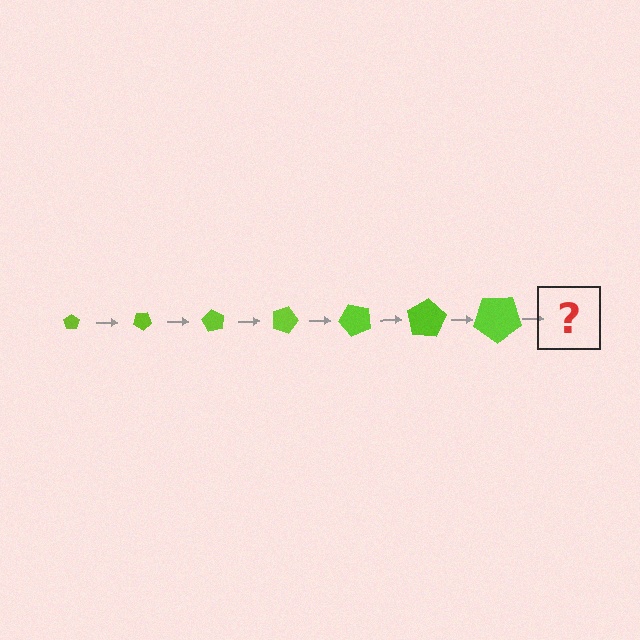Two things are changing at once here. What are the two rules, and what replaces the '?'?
The two rules are that the pentagon grows larger each step and it rotates 30 degrees each step. The '?' should be a pentagon, larger than the previous one and rotated 210 degrees from the start.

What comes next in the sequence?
The next element should be a pentagon, larger than the previous one and rotated 210 degrees from the start.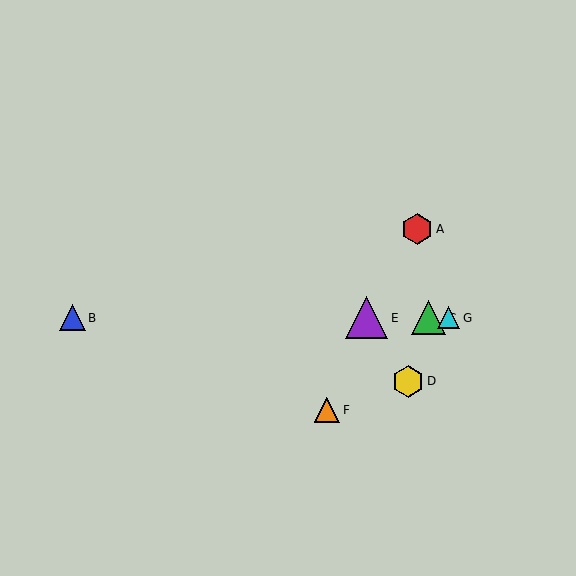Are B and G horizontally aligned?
Yes, both are at y≈318.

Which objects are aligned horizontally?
Objects B, C, E, G are aligned horizontally.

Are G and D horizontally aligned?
No, G is at y≈318 and D is at y≈381.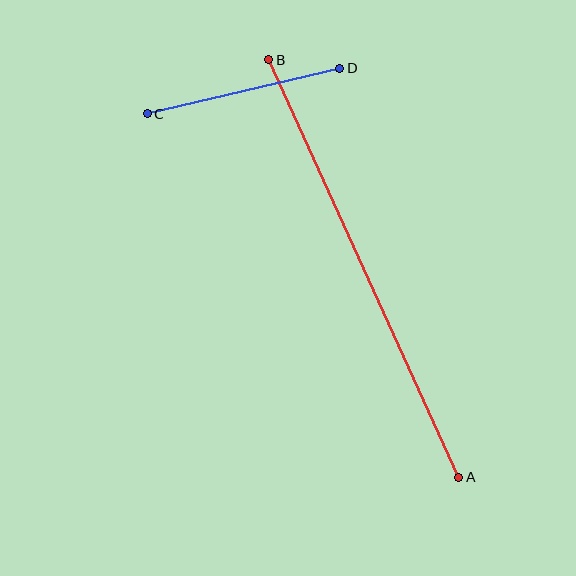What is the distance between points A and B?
The distance is approximately 458 pixels.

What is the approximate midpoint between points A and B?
The midpoint is at approximately (364, 268) pixels.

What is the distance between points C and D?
The distance is approximately 198 pixels.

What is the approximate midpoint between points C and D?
The midpoint is at approximately (244, 91) pixels.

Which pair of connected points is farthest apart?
Points A and B are farthest apart.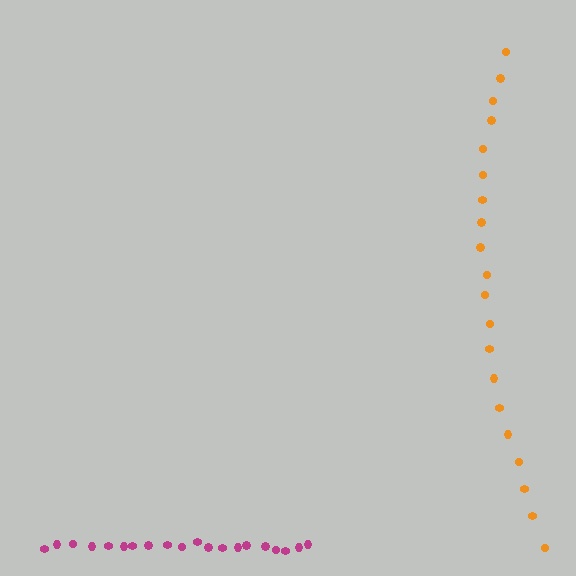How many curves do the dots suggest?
There are 2 distinct paths.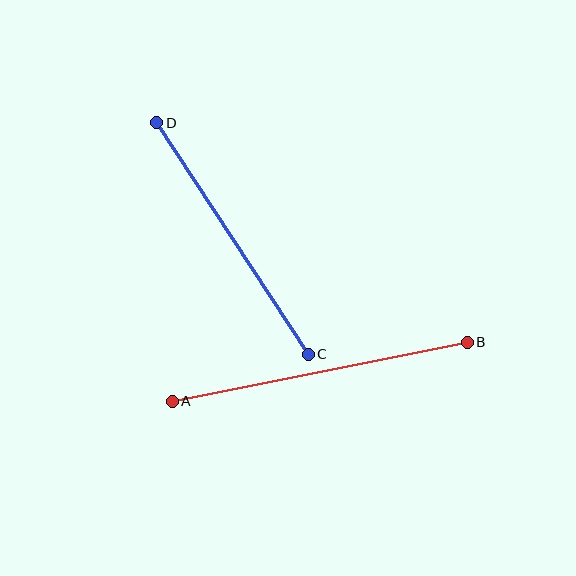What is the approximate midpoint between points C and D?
The midpoint is at approximately (233, 239) pixels.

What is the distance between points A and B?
The distance is approximately 301 pixels.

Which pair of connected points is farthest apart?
Points A and B are farthest apart.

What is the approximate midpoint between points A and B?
The midpoint is at approximately (320, 372) pixels.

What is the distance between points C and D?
The distance is approximately 277 pixels.